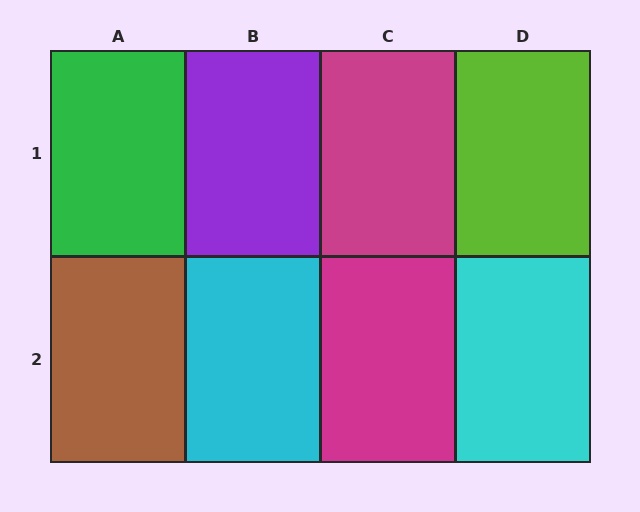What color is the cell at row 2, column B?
Cyan.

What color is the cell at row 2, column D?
Cyan.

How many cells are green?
1 cell is green.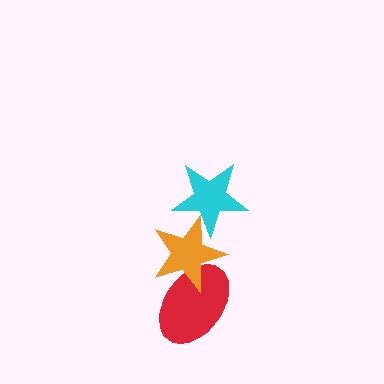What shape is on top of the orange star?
The cyan star is on top of the orange star.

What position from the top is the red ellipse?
The red ellipse is 3rd from the top.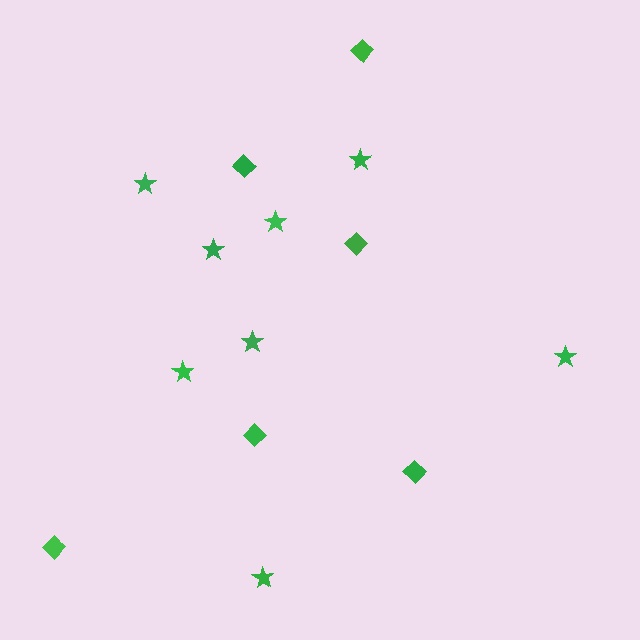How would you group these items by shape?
There are 2 groups: one group of stars (8) and one group of diamonds (6).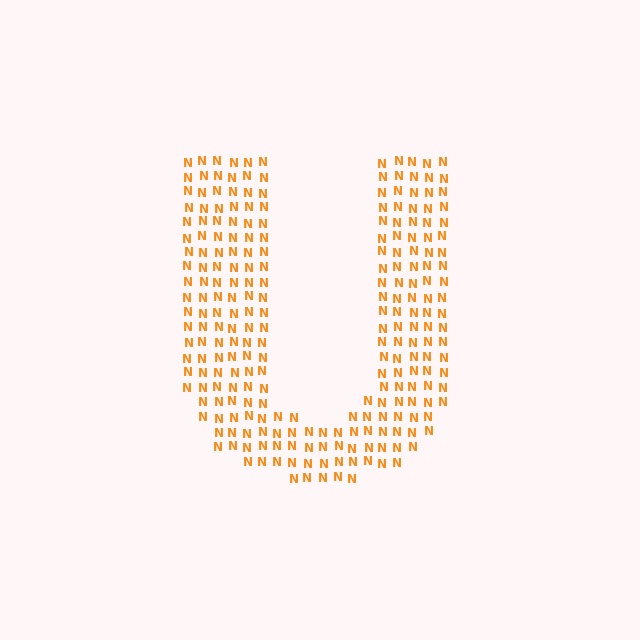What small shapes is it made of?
It is made of small letter N's.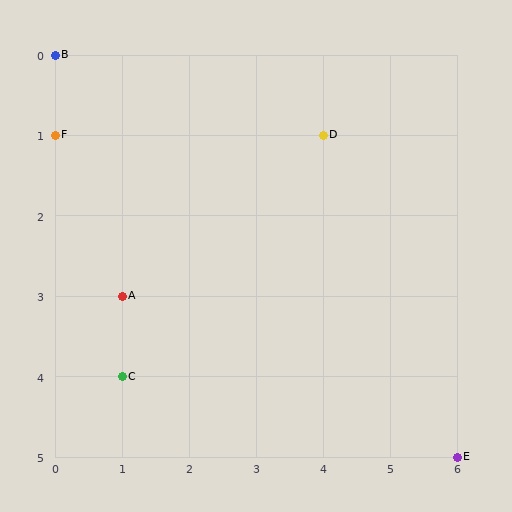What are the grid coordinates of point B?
Point B is at grid coordinates (0, 0).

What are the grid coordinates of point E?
Point E is at grid coordinates (6, 5).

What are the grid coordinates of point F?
Point F is at grid coordinates (0, 1).